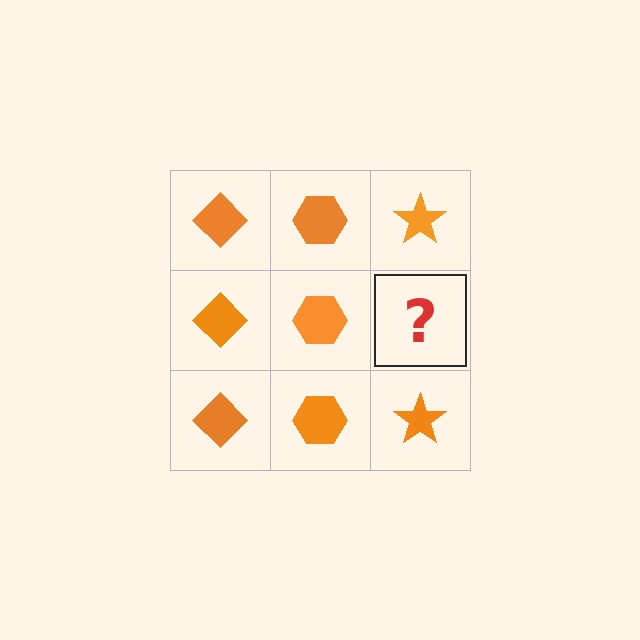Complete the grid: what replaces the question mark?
The question mark should be replaced with an orange star.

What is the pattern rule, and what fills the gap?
The rule is that each column has a consistent shape. The gap should be filled with an orange star.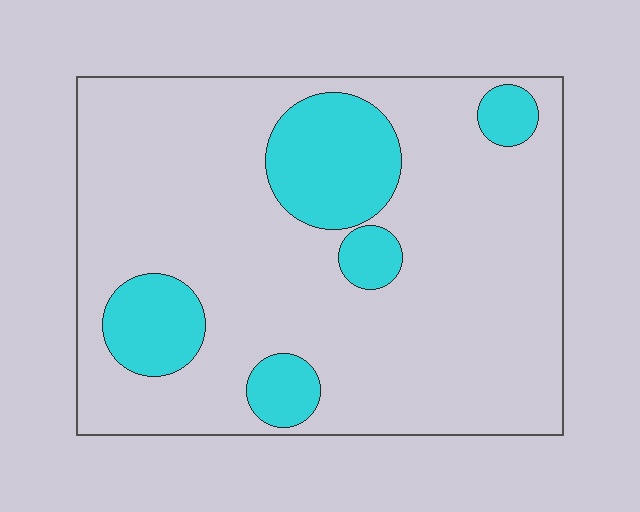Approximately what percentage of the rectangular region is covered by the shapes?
Approximately 20%.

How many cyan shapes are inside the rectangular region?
5.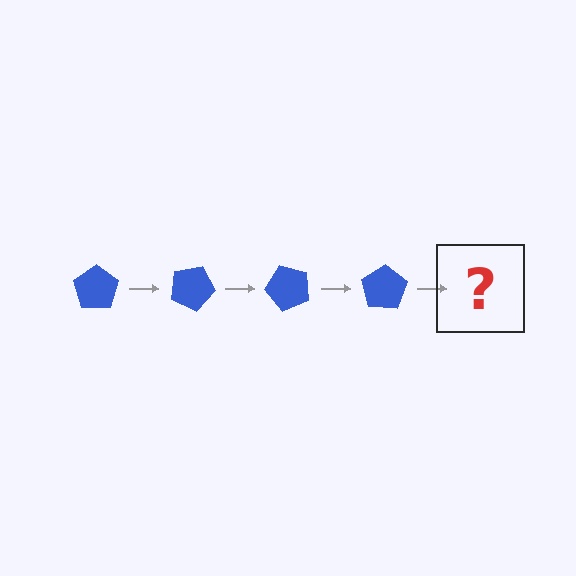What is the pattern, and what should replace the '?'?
The pattern is that the pentagon rotates 25 degrees each step. The '?' should be a blue pentagon rotated 100 degrees.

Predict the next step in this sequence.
The next step is a blue pentagon rotated 100 degrees.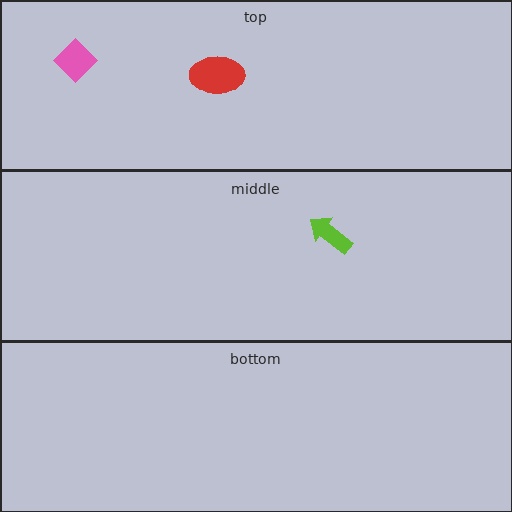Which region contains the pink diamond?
The top region.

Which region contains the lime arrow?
The middle region.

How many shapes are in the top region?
2.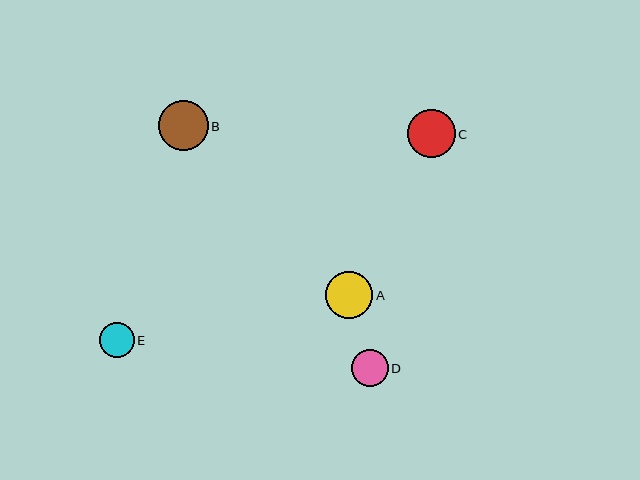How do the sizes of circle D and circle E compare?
Circle D and circle E are approximately the same size.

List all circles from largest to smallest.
From largest to smallest: B, C, A, D, E.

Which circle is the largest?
Circle B is the largest with a size of approximately 50 pixels.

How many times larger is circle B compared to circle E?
Circle B is approximately 1.4 times the size of circle E.